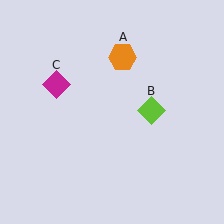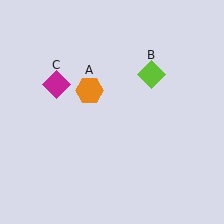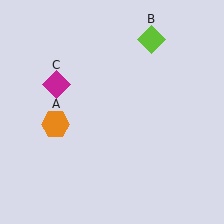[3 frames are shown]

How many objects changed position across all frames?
2 objects changed position: orange hexagon (object A), lime diamond (object B).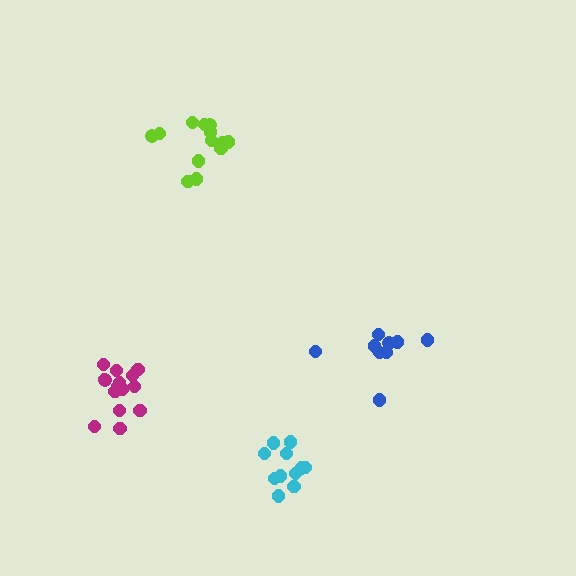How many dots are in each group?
Group 1: 11 dots, Group 2: 15 dots, Group 3: 9 dots, Group 4: 13 dots (48 total).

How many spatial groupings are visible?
There are 4 spatial groupings.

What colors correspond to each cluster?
The clusters are colored: cyan, magenta, blue, lime.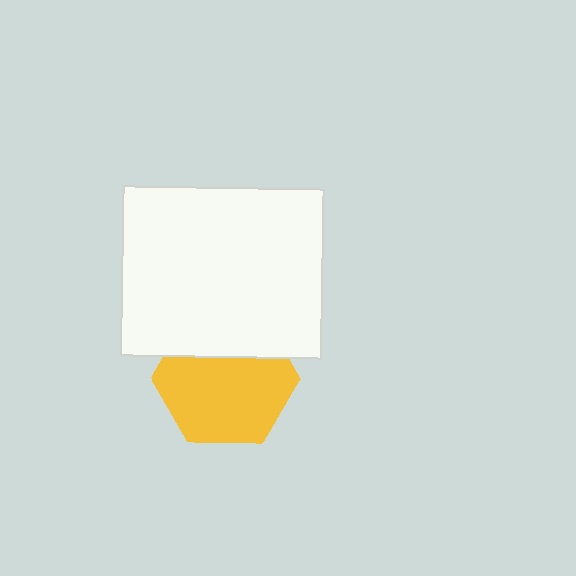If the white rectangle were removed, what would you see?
You would see the complete yellow hexagon.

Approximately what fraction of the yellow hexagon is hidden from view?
Roughly 32% of the yellow hexagon is hidden behind the white rectangle.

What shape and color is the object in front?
The object in front is a white rectangle.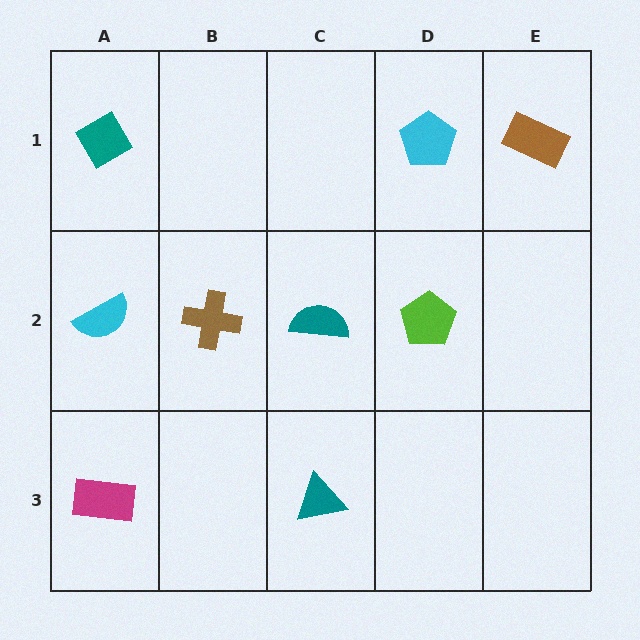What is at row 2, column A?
A cyan semicircle.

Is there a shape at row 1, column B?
No, that cell is empty.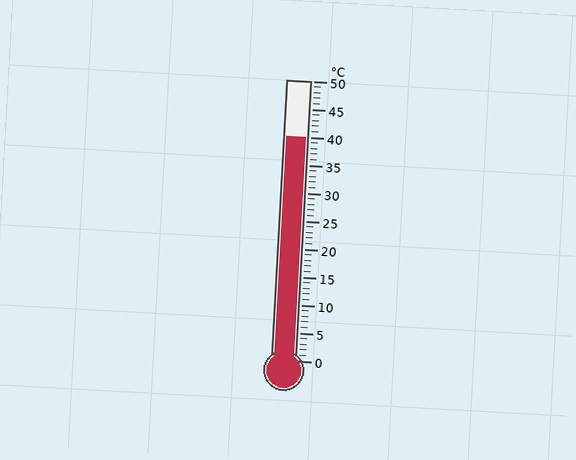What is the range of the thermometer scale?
The thermometer scale ranges from 0°C to 50°C.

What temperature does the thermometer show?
The thermometer shows approximately 40°C.